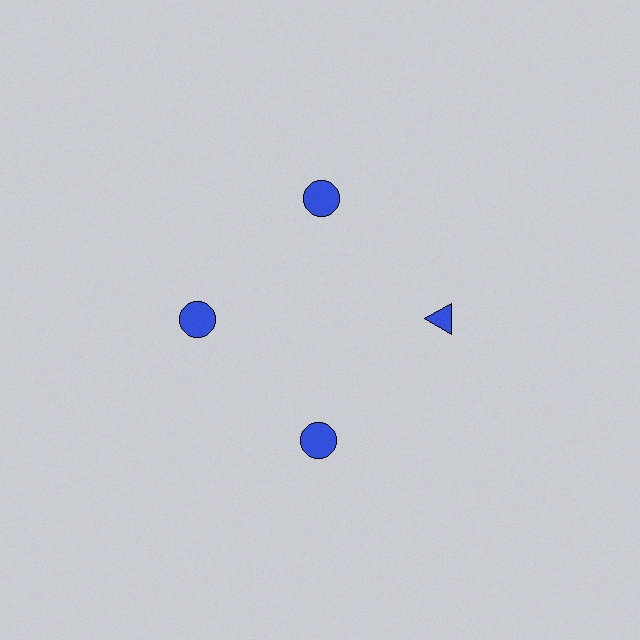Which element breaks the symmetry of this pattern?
The blue triangle at roughly the 3 o'clock position breaks the symmetry. All other shapes are blue circles.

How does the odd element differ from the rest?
It has a different shape: triangle instead of circle.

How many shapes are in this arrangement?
There are 4 shapes arranged in a ring pattern.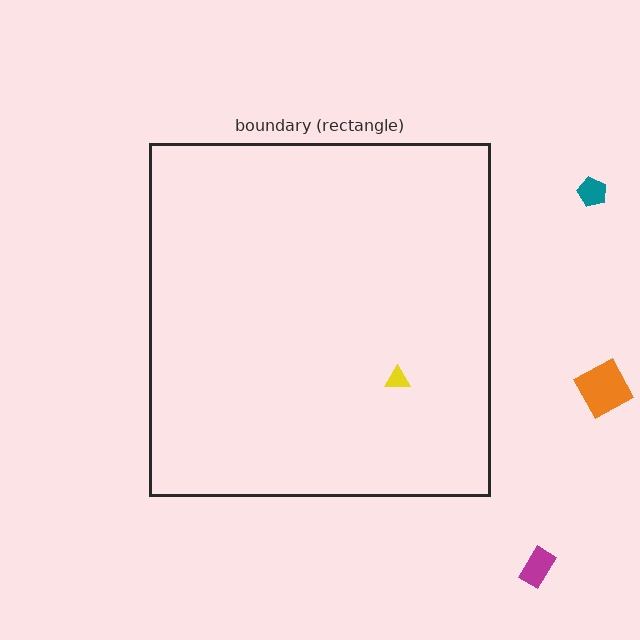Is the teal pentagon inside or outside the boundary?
Outside.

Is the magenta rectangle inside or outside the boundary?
Outside.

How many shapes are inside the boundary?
1 inside, 3 outside.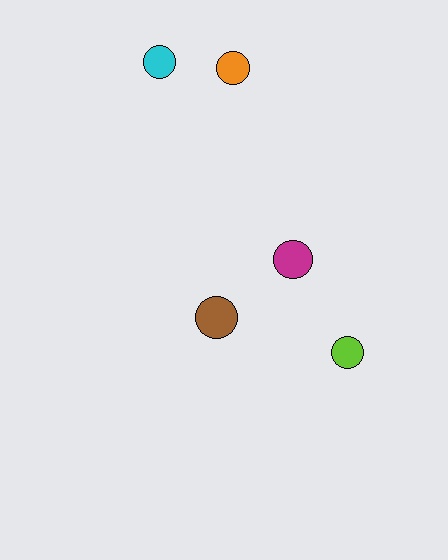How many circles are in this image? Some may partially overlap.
There are 5 circles.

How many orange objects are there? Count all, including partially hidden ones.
There is 1 orange object.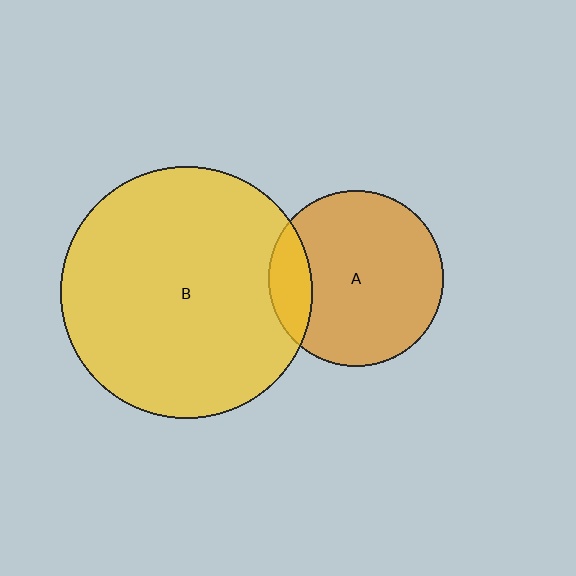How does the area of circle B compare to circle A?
Approximately 2.1 times.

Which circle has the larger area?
Circle B (yellow).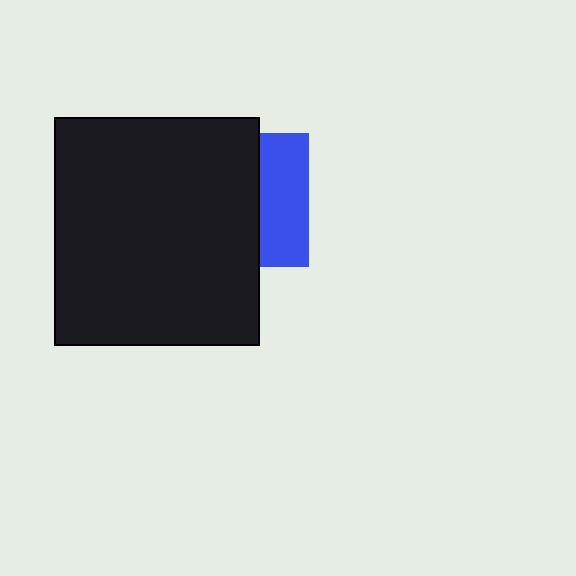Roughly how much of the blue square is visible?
A small part of it is visible (roughly 37%).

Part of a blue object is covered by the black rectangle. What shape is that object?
It is a square.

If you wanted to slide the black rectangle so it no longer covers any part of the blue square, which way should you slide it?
Slide it left — that is the most direct way to separate the two shapes.